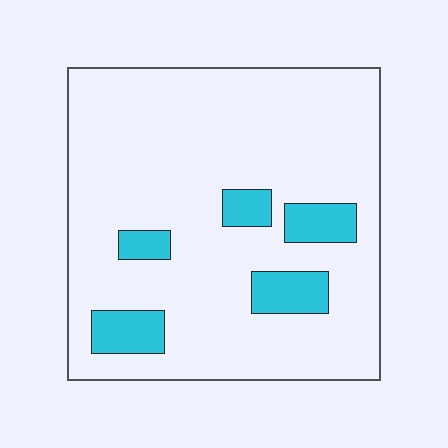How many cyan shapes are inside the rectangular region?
5.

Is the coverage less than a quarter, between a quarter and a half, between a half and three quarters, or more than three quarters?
Less than a quarter.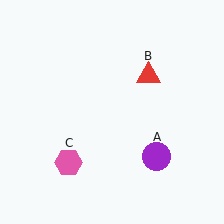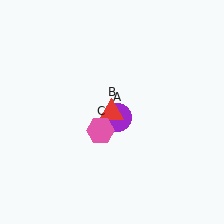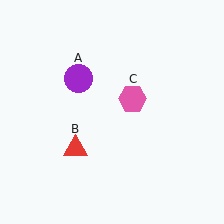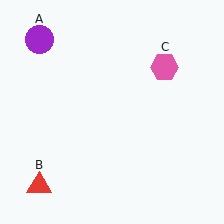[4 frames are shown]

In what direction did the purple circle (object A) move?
The purple circle (object A) moved up and to the left.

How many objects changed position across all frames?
3 objects changed position: purple circle (object A), red triangle (object B), pink hexagon (object C).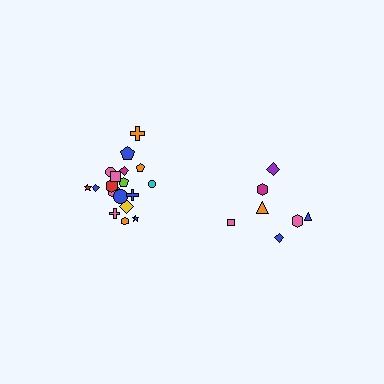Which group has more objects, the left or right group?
The left group.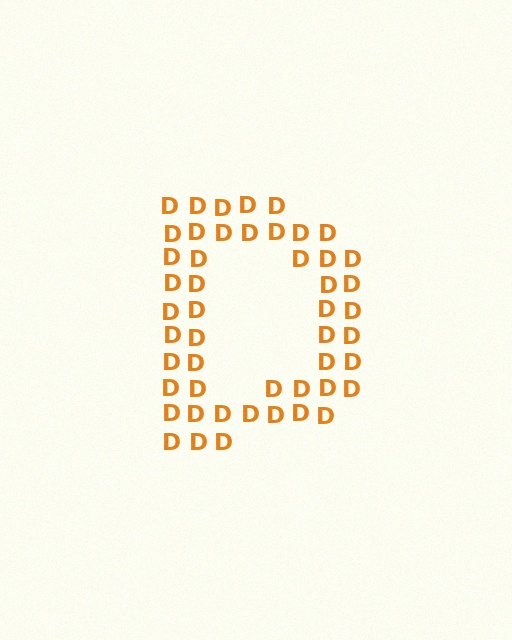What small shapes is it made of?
It is made of small letter D's.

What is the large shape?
The large shape is the letter D.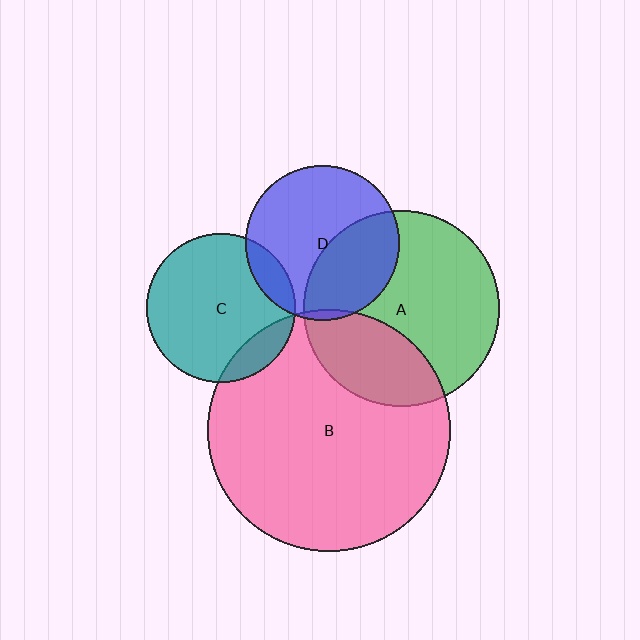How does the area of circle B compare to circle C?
Approximately 2.7 times.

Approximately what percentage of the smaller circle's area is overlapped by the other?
Approximately 15%.